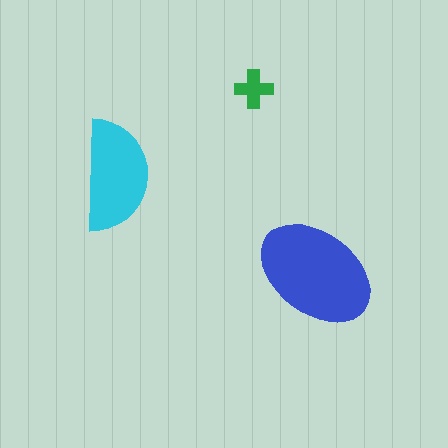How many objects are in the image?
There are 3 objects in the image.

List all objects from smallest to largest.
The green cross, the cyan semicircle, the blue ellipse.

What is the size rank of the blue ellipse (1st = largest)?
1st.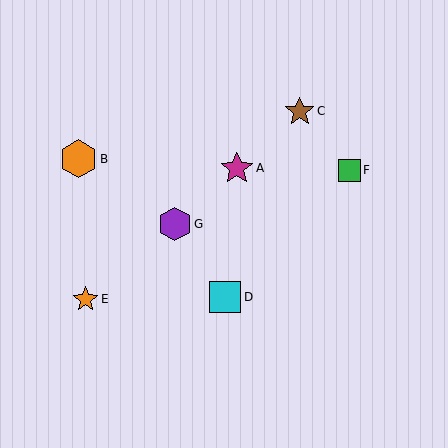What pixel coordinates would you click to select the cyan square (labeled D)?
Click at (225, 297) to select the cyan square D.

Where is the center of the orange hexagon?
The center of the orange hexagon is at (78, 159).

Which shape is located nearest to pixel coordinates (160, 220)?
The purple hexagon (labeled G) at (175, 224) is nearest to that location.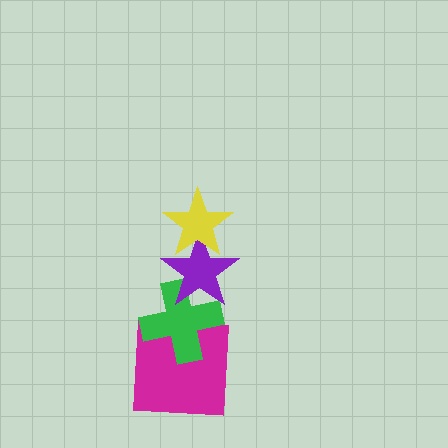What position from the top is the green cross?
The green cross is 3rd from the top.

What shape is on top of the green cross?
The purple star is on top of the green cross.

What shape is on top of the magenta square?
The green cross is on top of the magenta square.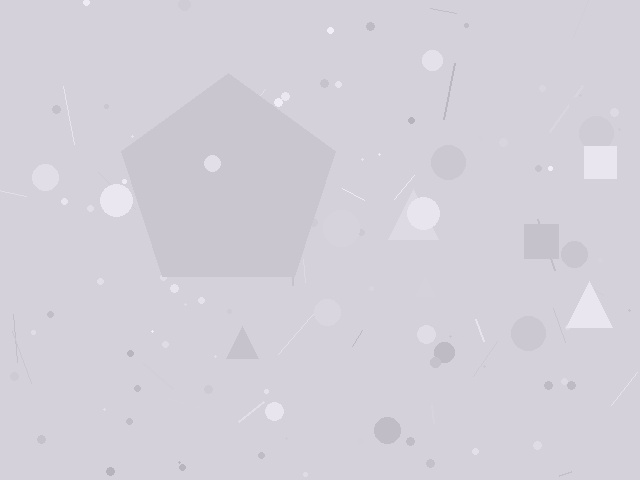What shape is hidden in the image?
A pentagon is hidden in the image.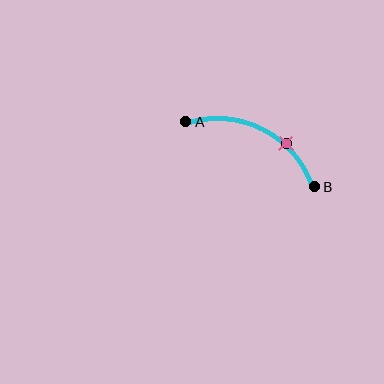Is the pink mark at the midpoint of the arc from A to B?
No. The pink mark lies on the arc but is closer to endpoint B. The arc midpoint would be at the point on the curve equidistant along the arc from both A and B.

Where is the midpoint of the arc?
The arc midpoint is the point on the curve farthest from the straight line joining A and B. It sits above that line.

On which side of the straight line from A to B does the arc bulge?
The arc bulges above the straight line connecting A and B.